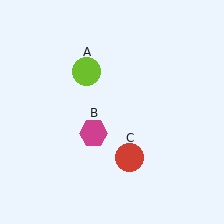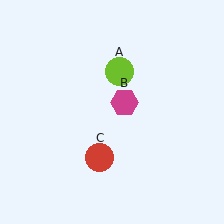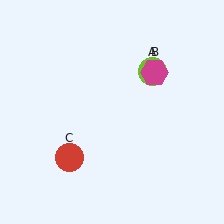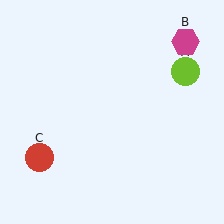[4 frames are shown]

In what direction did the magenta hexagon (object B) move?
The magenta hexagon (object B) moved up and to the right.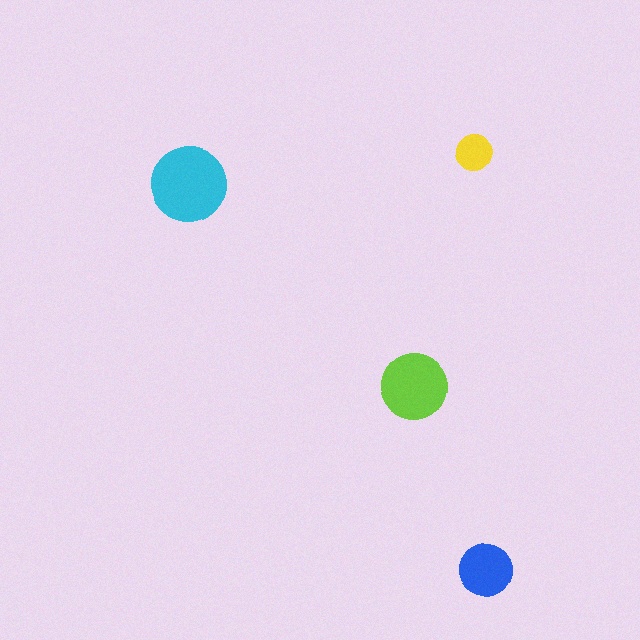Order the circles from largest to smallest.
the cyan one, the lime one, the blue one, the yellow one.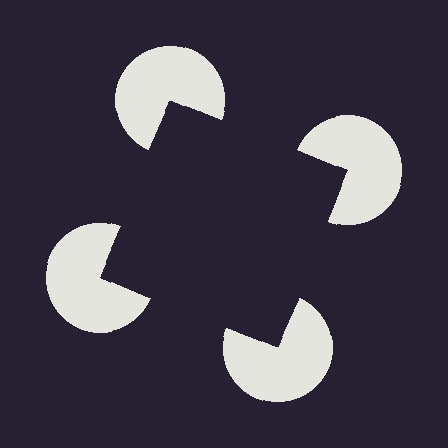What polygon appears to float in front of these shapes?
An illusory square — its edges are inferred from the aligned wedge cuts in the pac-man discs, not physically drawn.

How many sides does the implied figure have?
4 sides.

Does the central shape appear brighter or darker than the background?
It typically appears slightly darker than the background, even though no actual brightness change is drawn.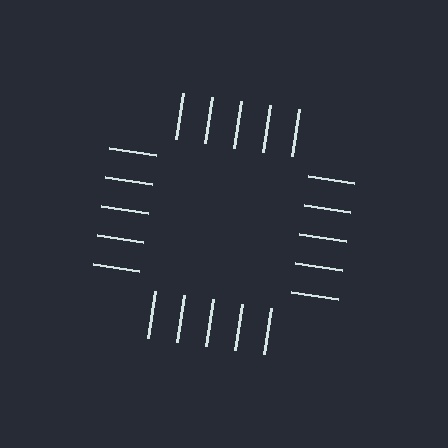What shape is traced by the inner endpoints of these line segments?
An illusory square — the line segments terminate on its edges but no continuous stroke is drawn.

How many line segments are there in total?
20 — 5 along each of the 4 edges.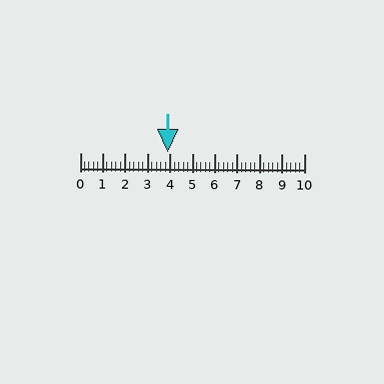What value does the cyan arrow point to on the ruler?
The cyan arrow points to approximately 3.9.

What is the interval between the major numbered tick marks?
The major tick marks are spaced 1 units apart.